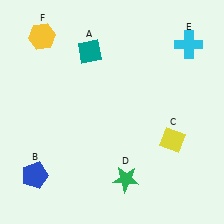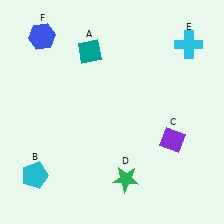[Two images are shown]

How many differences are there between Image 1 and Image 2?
There are 3 differences between the two images.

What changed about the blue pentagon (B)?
In Image 1, B is blue. In Image 2, it changed to cyan.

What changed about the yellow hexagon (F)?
In Image 1, F is yellow. In Image 2, it changed to blue.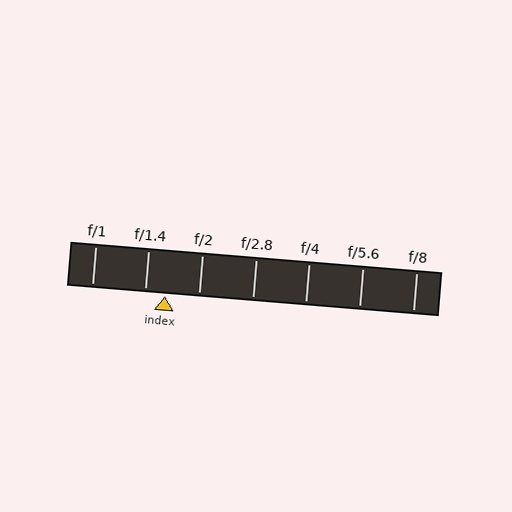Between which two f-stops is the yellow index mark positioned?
The index mark is between f/1.4 and f/2.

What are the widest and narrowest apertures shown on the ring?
The widest aperture shown is f/1 and the narrowest is f/8.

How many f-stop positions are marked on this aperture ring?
There are 7 f-stop positions marked.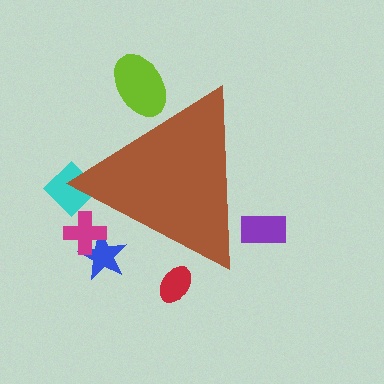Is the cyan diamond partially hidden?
Yes, the cyan diamond is partially hidden behind the brown triangle.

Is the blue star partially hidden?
Yes, the blue star is partially hidden behind the brown triangle.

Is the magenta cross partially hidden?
Yes, the magenta cross is partially hidden behind the brown triangle.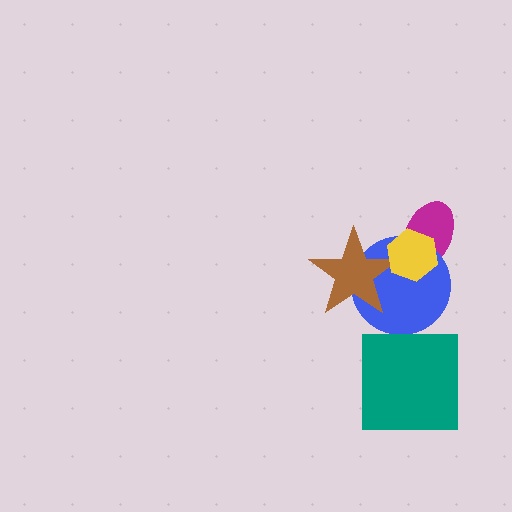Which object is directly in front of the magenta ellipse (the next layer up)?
The blue circle is directly in front of the magenta ellipse.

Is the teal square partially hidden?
No, no other shape covers it.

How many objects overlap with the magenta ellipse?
2 objects overlap with the magenta ellipse.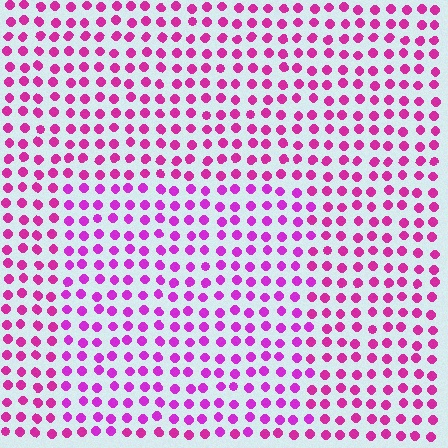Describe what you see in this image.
The image is filled with small magenta elements in a uniform arrangement. A rectangle-shaped region is visible where the elements are tinted to a slightly different hue, forming a subtle color boundary.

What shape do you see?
I see a rectangle.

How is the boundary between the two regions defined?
The boundary is defined purely by a slight shift in hue (about 19 degrees). Spacing, size, and orientation are identical on both sides.